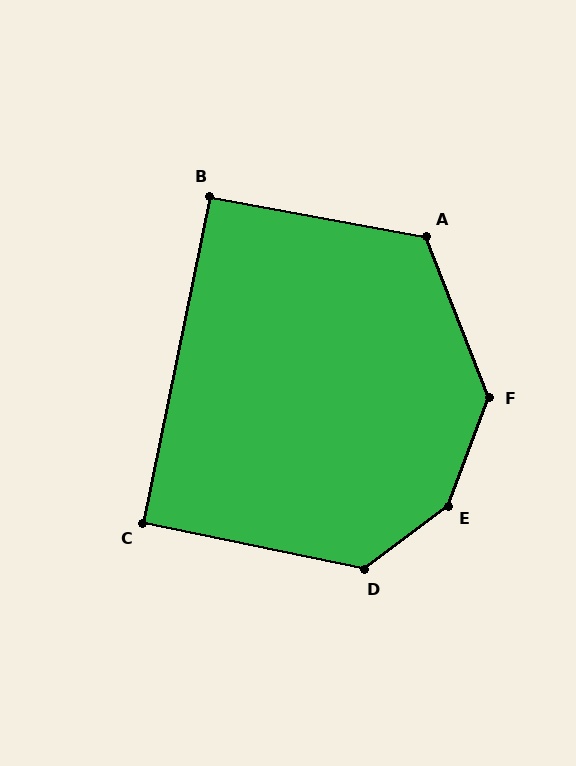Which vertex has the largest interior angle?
E, at approximately 148 degrees.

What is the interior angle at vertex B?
Approximately 91 degrees (approximately right).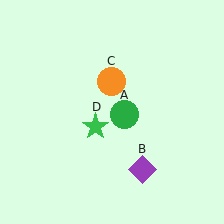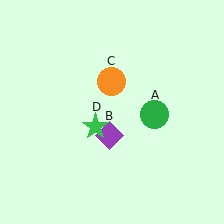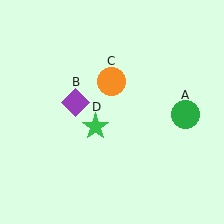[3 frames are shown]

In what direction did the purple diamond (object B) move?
The purple diamond (object B) moved up and to the left.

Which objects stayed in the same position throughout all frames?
Orange circle (object C) and green star (object D) remained stationary.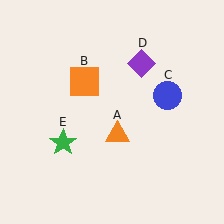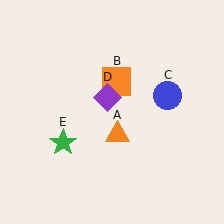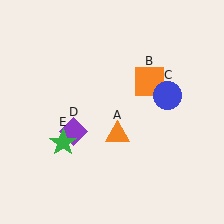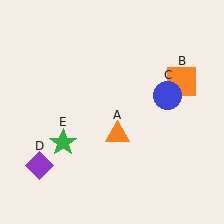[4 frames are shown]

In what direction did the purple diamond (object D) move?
The purple diamond (object D) moved down and to the left.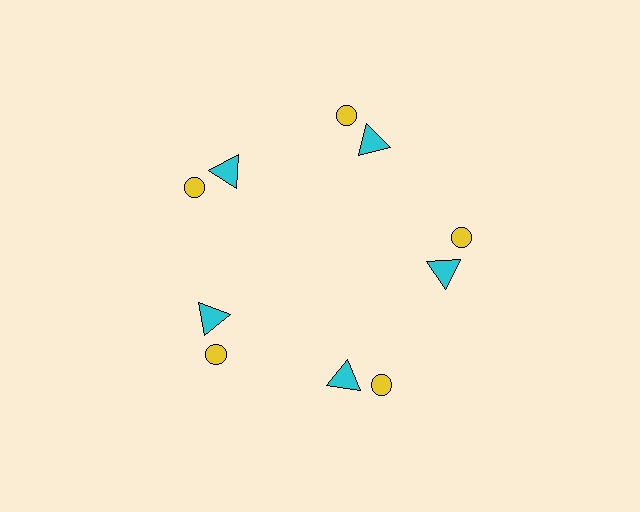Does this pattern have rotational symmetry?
Yes, this pattern has 5-fold rotational symmetry. It looks the same after rotating 72 degrees around the center.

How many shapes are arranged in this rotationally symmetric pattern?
There are 10 shapes, arranged in 5 groups of 2.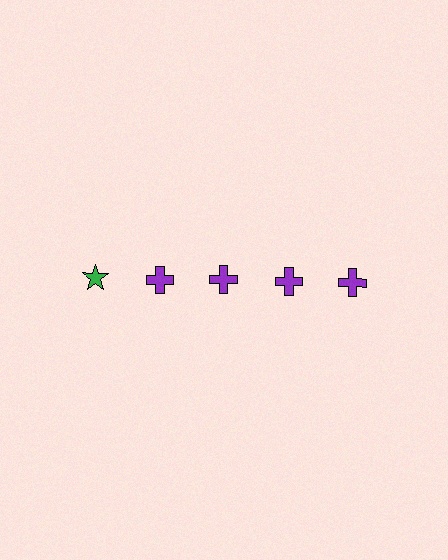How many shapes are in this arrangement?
There are 5 shapes arranged in a grid pattern.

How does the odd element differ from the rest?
It differs in both color (green instead of purple) and shape (star instead of cross).